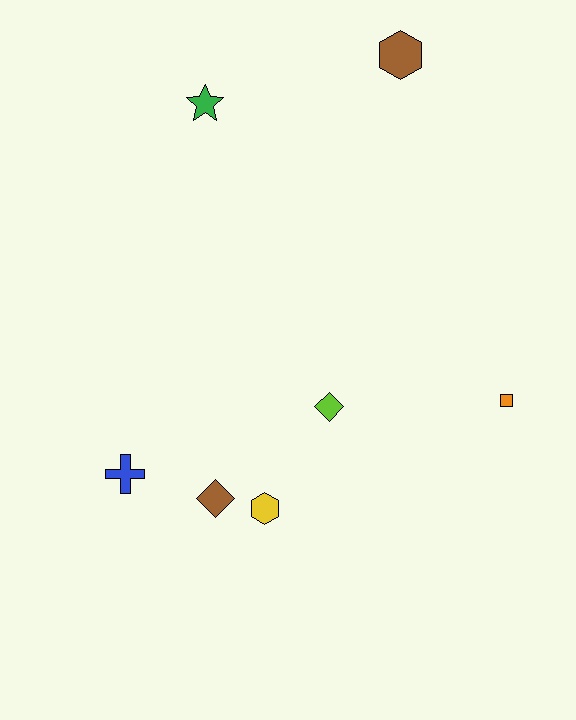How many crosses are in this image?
There is 1 cross.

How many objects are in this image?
There are 7 objects.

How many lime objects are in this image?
There is 1 lime object.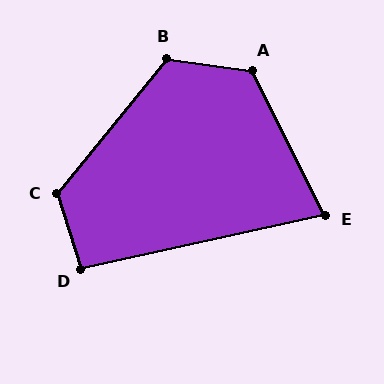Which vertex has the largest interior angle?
A, at approximately 125 degrees.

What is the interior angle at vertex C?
Approximately 123 degrees (obtuse).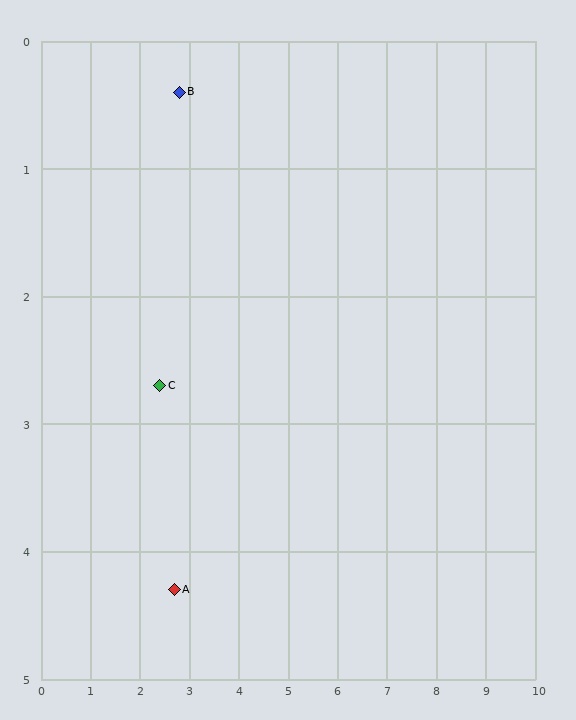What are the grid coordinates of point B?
Point B is at approximately (2.8, 0.4).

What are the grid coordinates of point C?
Point C is at approximately (2.4, 2.7).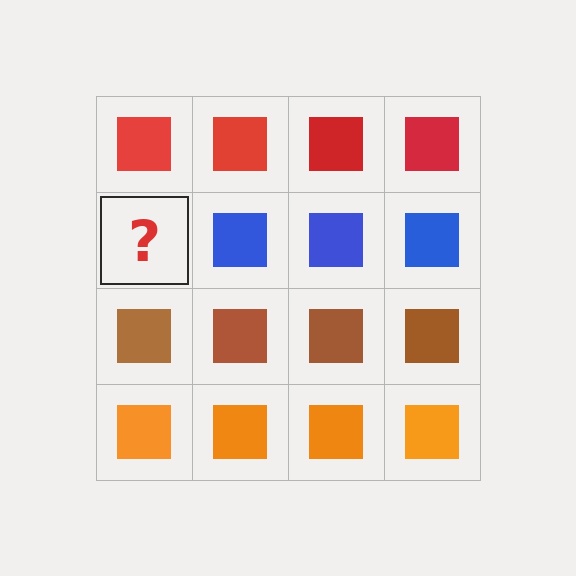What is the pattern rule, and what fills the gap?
The rule is that each row has a consistent color. The gap should be filled with a blue square.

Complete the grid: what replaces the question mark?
The question mark should be replaced with a blue square.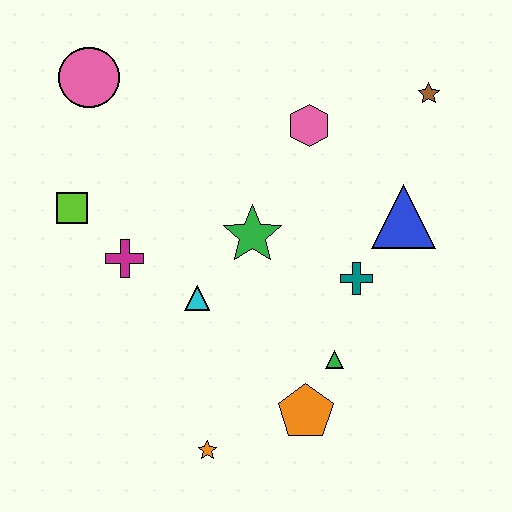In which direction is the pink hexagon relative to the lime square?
The pink hexagon is to the right of the lime square.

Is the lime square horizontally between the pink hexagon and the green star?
No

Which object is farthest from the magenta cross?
The brown star is farthest from the magenta cross.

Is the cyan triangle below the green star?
Yes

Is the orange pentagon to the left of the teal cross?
Yes